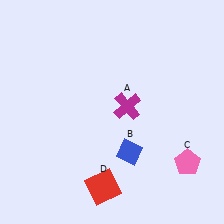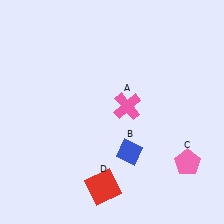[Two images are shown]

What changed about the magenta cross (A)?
In Image 1, A is magenta. In Image 2, it changed to pink.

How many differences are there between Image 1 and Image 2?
There is 1 difference between the two images.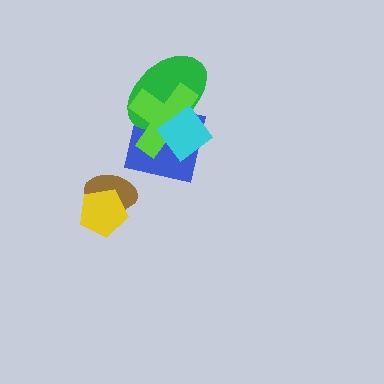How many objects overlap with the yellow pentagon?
1 object overlaps with the yellow pentagon.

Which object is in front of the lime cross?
The cyan diamond is in front of the lime cross.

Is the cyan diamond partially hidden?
No, no other shape covers it.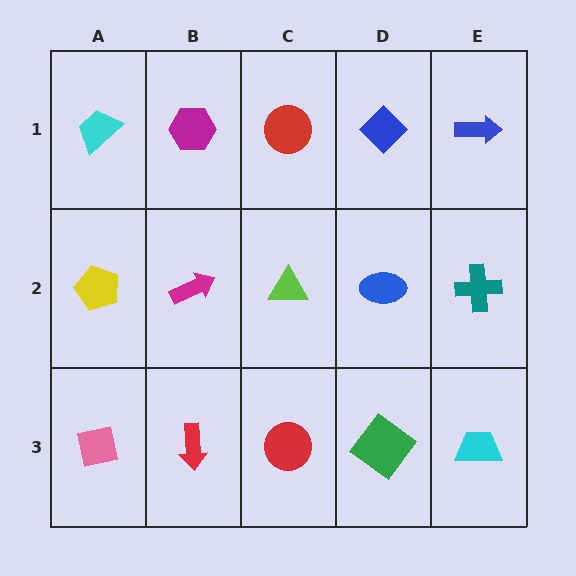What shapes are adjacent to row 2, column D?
A blue diamond (row 1, column D), a green diamond (row 3, column D), a lime triangle (row 2, column C), a teal cross (row 2, column E).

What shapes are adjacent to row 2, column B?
A magenta hexagon (row 1, column B), a red arrow (row 3, column B), a yellow pentagon (row 2, column A), a lime triangle (row 2, column C).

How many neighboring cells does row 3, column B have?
3.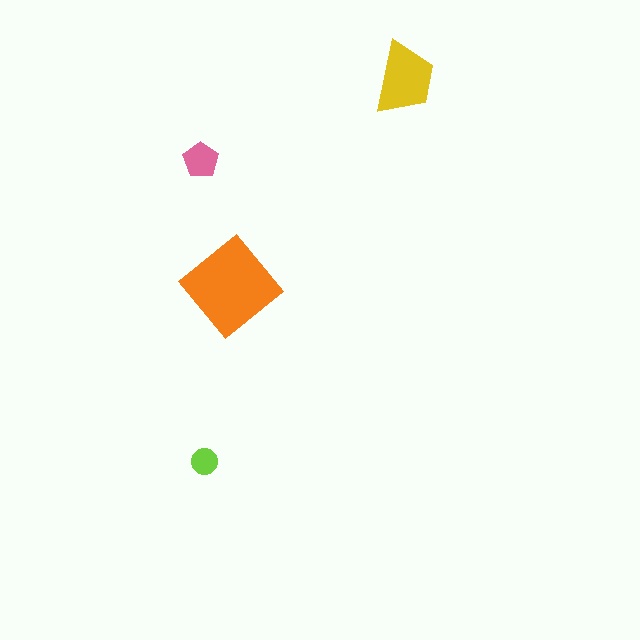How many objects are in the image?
There are 4 objects in the image.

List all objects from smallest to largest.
The lime circle, the pink pentagon, the yellow trapezoid, the orange diamond.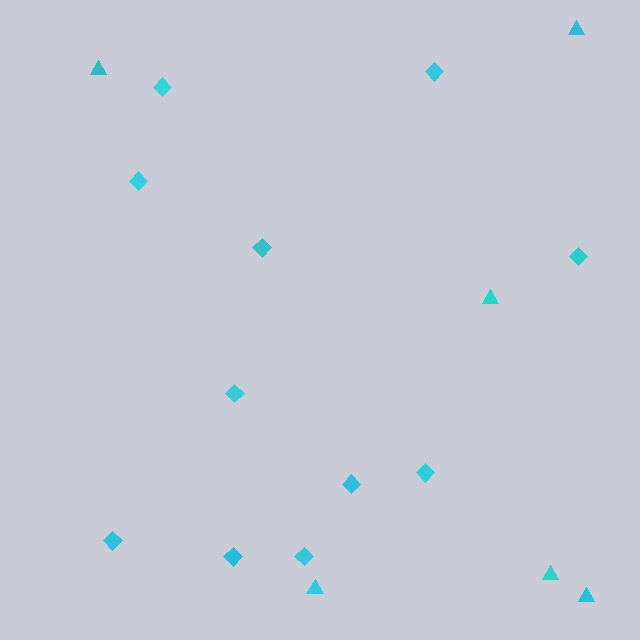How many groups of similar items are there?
There are 2 groups: one group of diamonds (11) and one group of triangles (6).